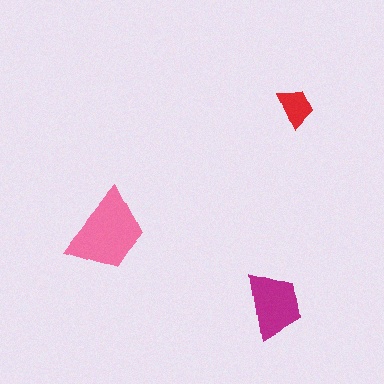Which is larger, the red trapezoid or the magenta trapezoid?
The magenta one.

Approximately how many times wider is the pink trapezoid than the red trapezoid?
About 2 times wider.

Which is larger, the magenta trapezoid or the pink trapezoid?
The pink one.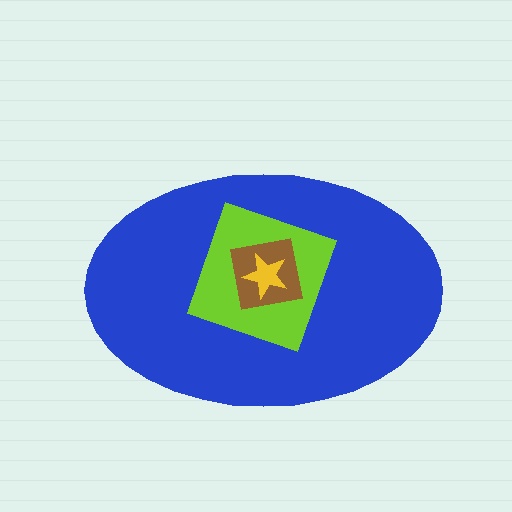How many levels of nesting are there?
4.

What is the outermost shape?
The blue ellipse.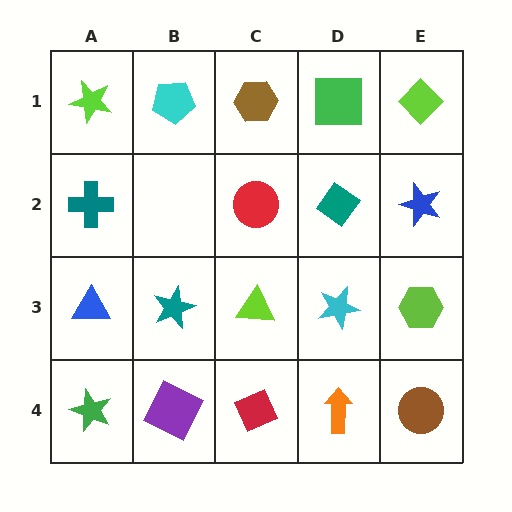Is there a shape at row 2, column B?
No, that cell is empty.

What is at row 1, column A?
A lime star.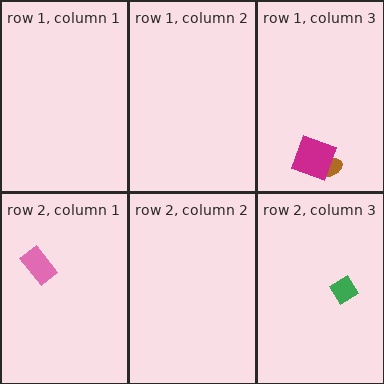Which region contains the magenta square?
The row 1, column 3 region.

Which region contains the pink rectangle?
The row 2, column 1 region.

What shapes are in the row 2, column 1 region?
The pink rectangle.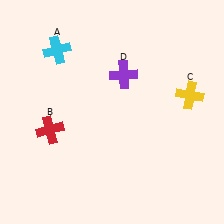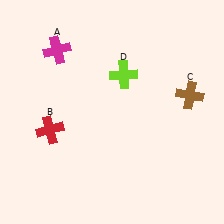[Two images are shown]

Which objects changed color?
A changed from cyan to magenta. C changed from yellow to brown. D changed from purple to lime.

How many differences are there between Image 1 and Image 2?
There are 3 differences between the two images.